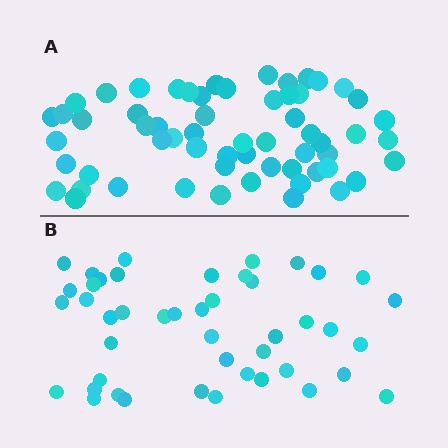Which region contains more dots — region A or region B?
Region A (the top region) has more dots.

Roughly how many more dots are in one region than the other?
Region A has approximately 15 more dots than region B.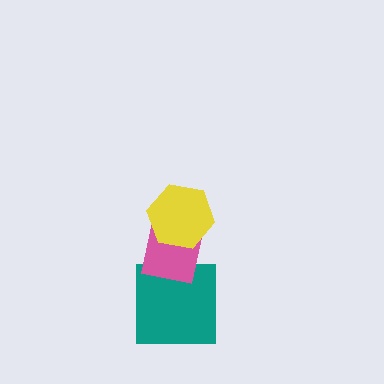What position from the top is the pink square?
The pink square is 2nd from the top.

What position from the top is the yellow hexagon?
The yellow hexagon is 1st from the top.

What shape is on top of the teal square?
The pink square is on top of the teal square.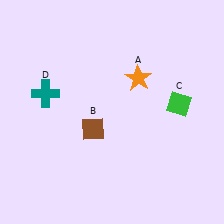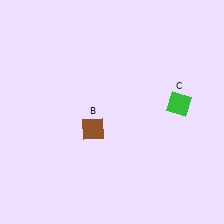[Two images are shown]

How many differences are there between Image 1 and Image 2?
There are 2 differences between the two images.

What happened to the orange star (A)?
The orange star (A) was removed in Image 2. It was in the top-right area of Image 1.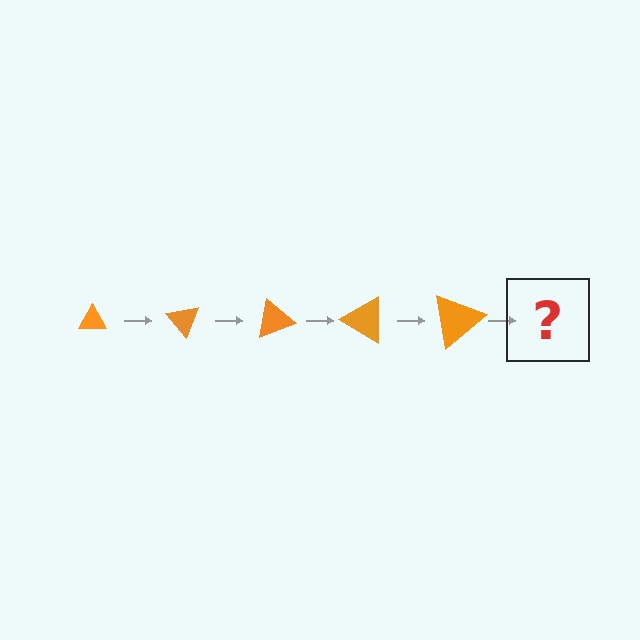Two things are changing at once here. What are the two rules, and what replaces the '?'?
The two rules are that the triangle grows larger each step and it rotates 50 degrees each step. The '?' should be a triangle, larger than the previous one and rotated 250 degrees from the start.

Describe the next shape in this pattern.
It should be a triangle, larger than the previous one and rotated 250 degrees from the start.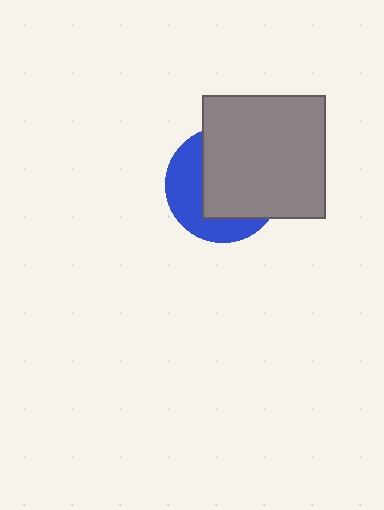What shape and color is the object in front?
The object in front is a gray square.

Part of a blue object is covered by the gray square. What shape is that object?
It is a circle.